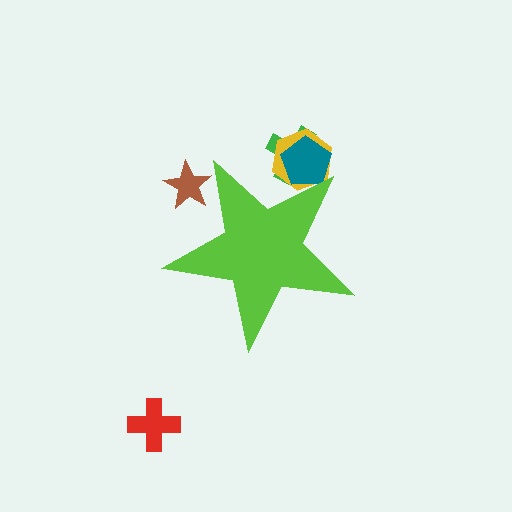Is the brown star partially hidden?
Yes, the brown star is partially hidden behind the lime star.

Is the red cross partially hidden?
No, the red cross is fully visible.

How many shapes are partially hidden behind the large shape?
4 shapes are partially hidden.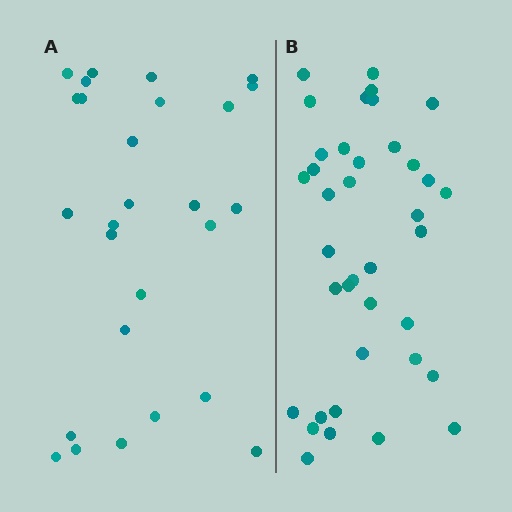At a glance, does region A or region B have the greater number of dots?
Region B (the right region) has more dots.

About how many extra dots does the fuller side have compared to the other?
Region B has roughly 12 or so more dots than region A.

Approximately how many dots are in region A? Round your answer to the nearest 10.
About 30 dots. (The exact count is 27, which rounds to 30.)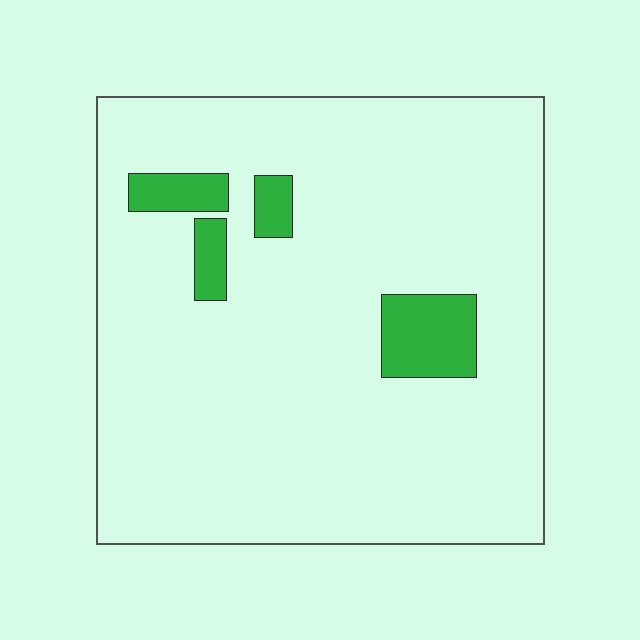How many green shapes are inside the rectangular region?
4.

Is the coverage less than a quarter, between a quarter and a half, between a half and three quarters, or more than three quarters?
Less than a quarter.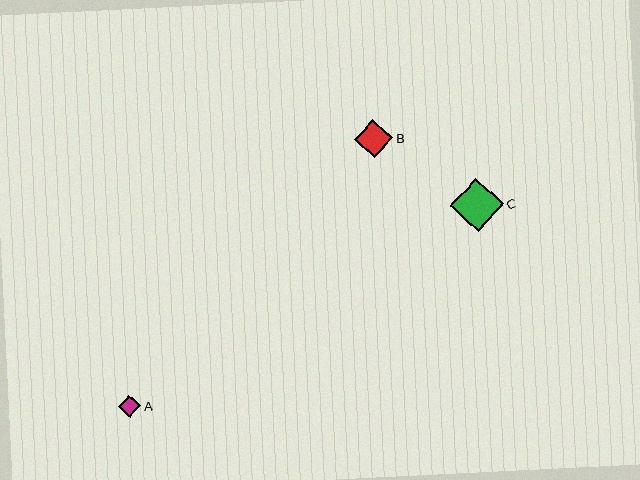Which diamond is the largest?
Diamond C is the largest with a size of approximately 53 pixels.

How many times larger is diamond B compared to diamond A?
Diamond B is approximately 1.7 times the size of diamond A.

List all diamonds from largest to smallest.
From largest to smallest: C, B, A.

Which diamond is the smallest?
Diamond A is the smallest with a size of approximately 22 pixels.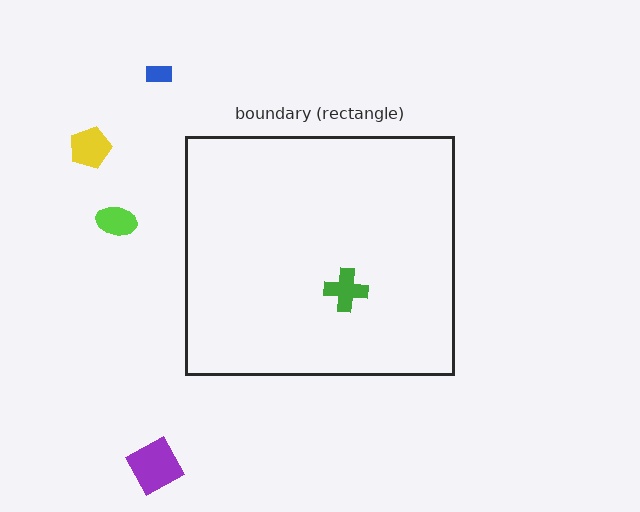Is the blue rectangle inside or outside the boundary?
Outside.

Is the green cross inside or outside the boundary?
Inside.